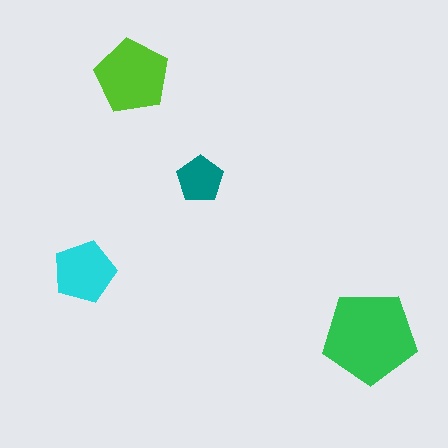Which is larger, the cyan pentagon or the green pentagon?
The green one.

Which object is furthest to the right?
The green pentagon is rightmost.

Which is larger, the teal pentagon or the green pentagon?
The green one.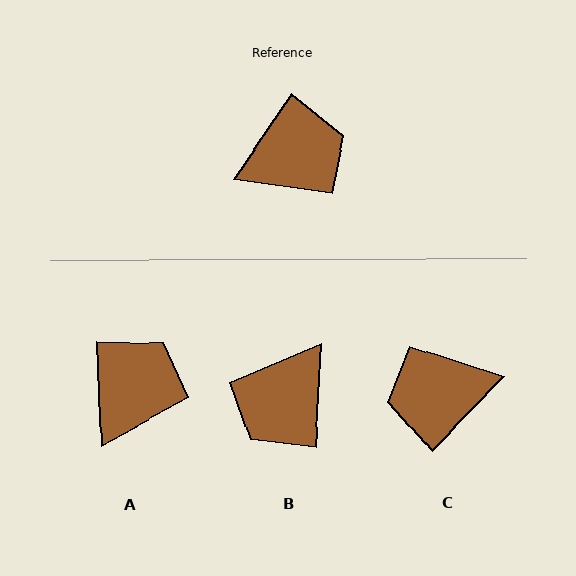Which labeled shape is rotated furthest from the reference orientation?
C, about 170 degrees away.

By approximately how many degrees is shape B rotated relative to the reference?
Approximately 149 degrees clockwise.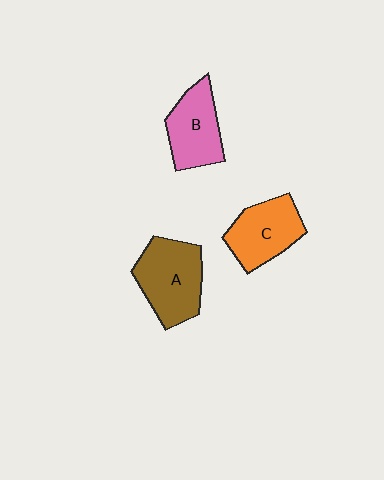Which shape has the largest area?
Shape A (brown).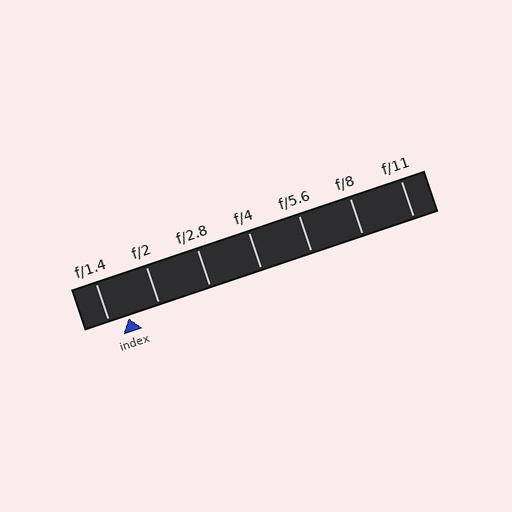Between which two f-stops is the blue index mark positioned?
The index mark is between f/1.4 and f/2.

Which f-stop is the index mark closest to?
The index mark is closest to f/1.4.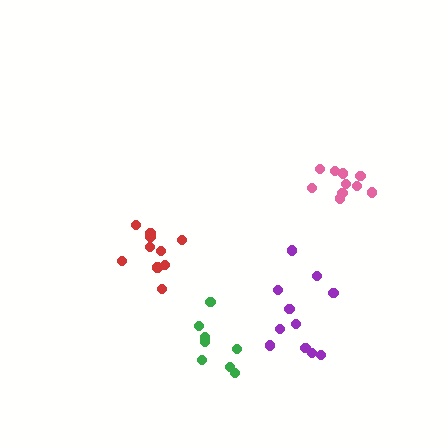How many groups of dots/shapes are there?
There are 4 groups.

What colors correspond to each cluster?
The clusters are colored: pink, green, purple, red.